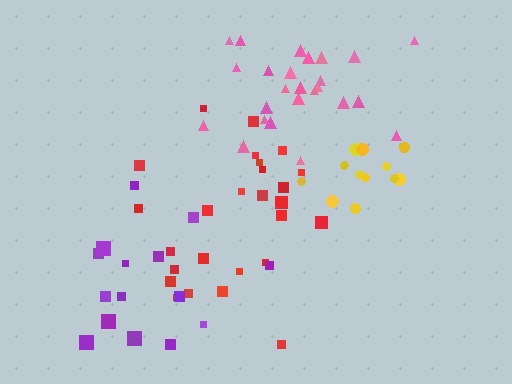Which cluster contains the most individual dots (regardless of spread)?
Red (26).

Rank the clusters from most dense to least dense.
yellow, pink, red, purple.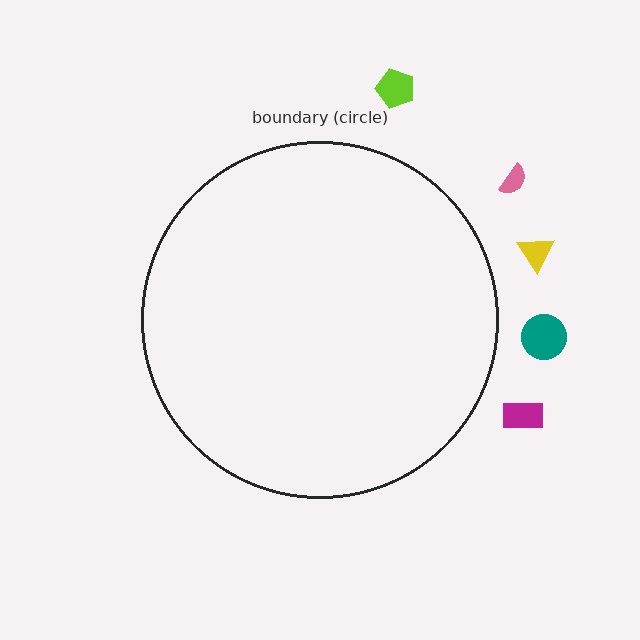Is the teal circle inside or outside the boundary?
Outside.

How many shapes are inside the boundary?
0 inside, 5 outside.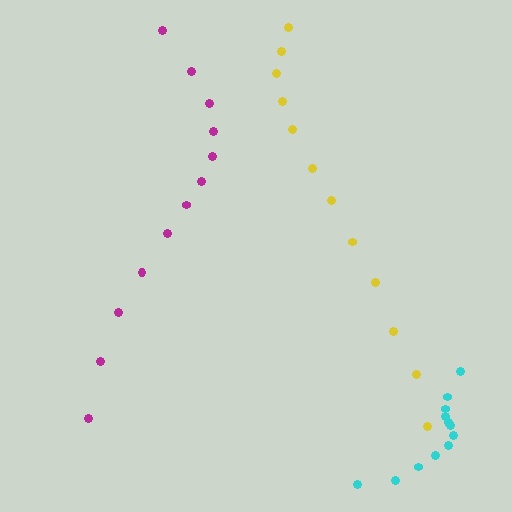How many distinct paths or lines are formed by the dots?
There are 3 distinct paths.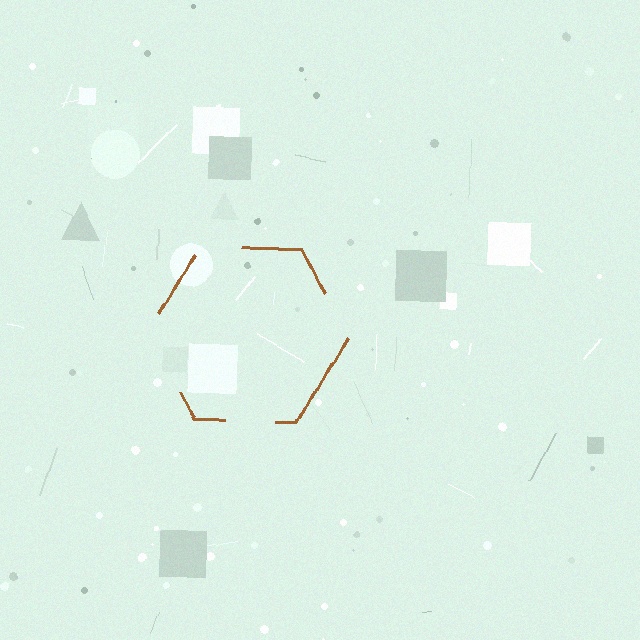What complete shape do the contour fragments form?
The contour fragments form a hexagon.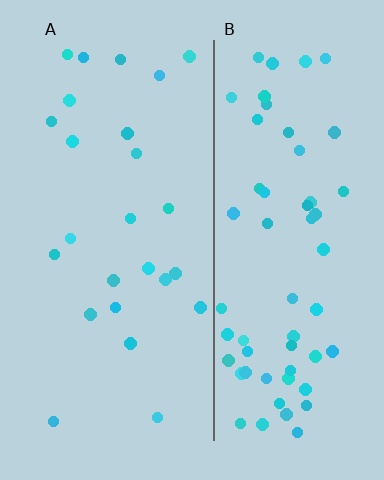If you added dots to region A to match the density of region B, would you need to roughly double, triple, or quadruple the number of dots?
Approximately double.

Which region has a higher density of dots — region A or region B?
B (the right).